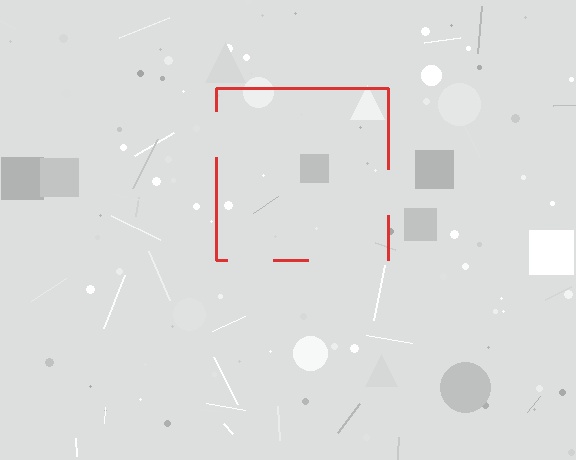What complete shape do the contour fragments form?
The contour fragments form a square.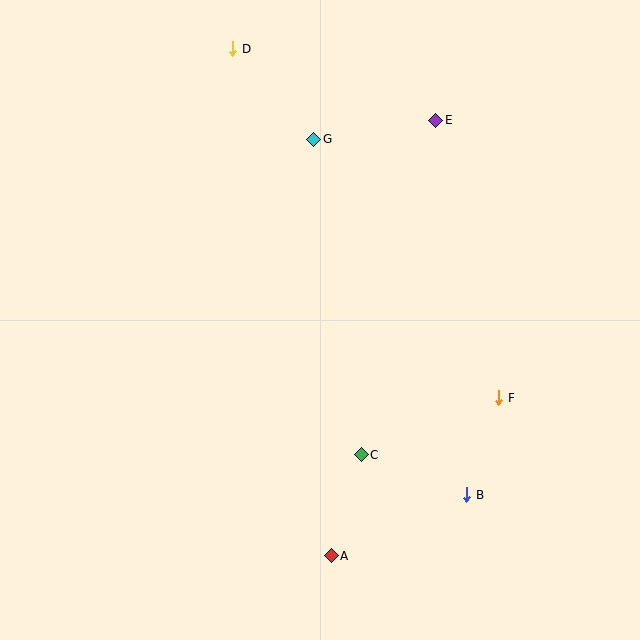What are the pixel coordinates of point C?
Point C is at (361, 455).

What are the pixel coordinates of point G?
Point G is at (314, 139).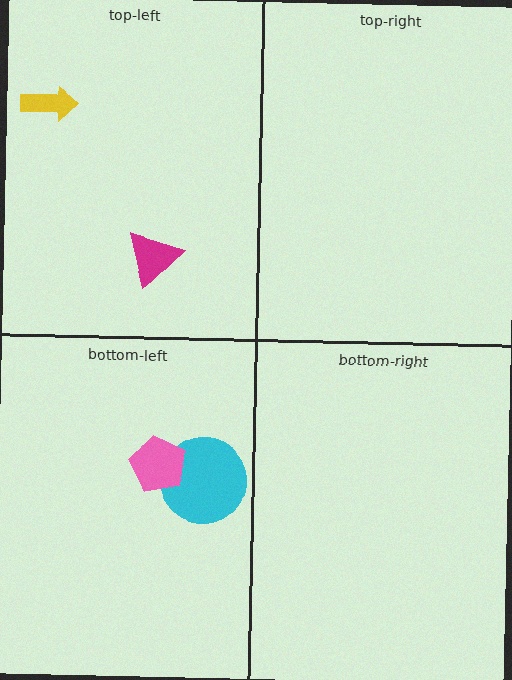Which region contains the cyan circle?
The bottom-left region.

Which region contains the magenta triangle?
The top-left region.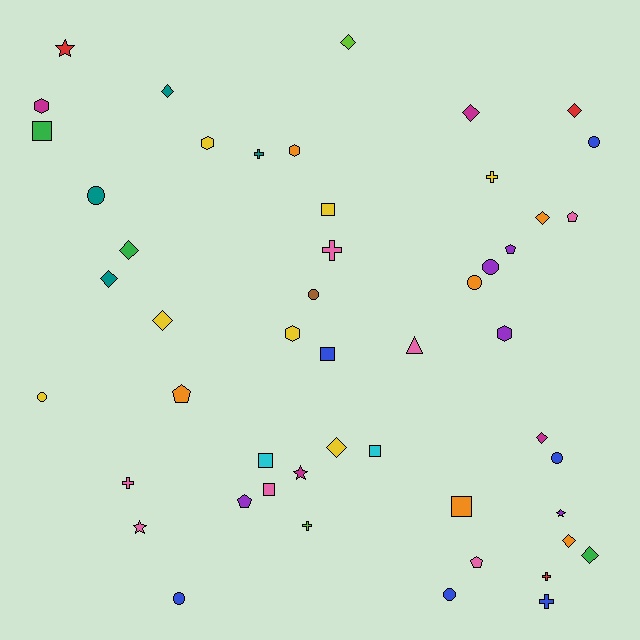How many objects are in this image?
There are 50 objects.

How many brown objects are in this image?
There is 1 brown object.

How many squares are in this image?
There are 7 squares.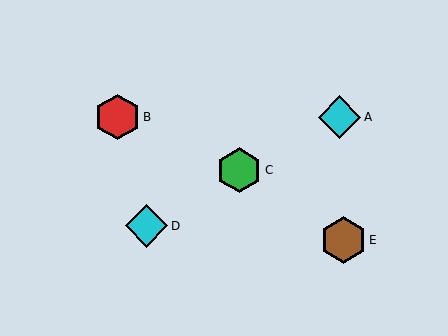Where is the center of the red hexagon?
The center of the red hexagon is at (117, 117).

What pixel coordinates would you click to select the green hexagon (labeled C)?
Click at (239, 170) to select the green hexagon C.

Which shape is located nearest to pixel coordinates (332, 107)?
The cyan diamond (labeled A) at (339, 117) is nearest to that location.